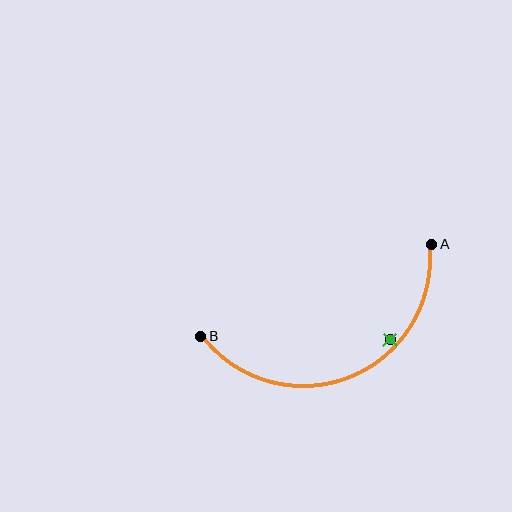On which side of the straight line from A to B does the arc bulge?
The arc bulges below the straight line connecting A and B.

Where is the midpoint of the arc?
The arc midpoint is the point on the curve farthest from the straight line joining A and B. It sits below that line.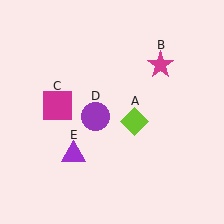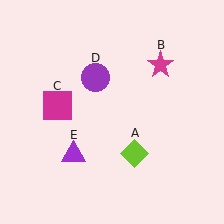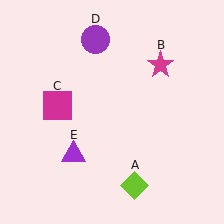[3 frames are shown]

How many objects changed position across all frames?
2 objects changed position: lime diamond (object A), purple circle (object D).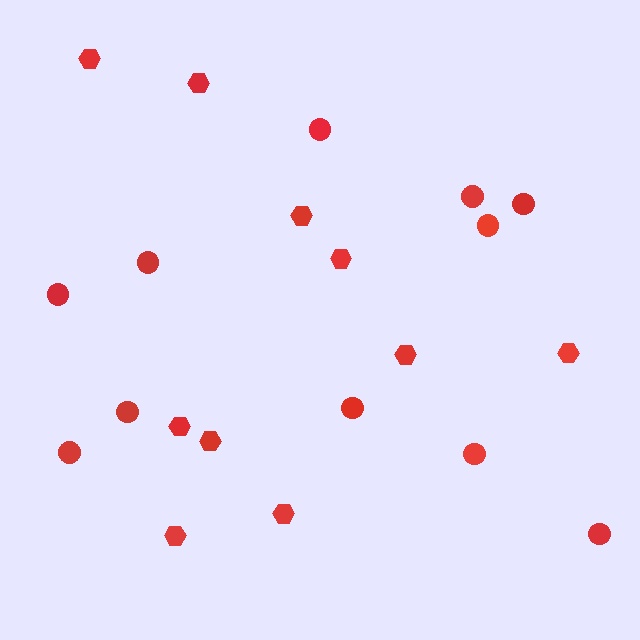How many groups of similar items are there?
There are 2 groups: one group of circles (11) and one group of hexagons (10).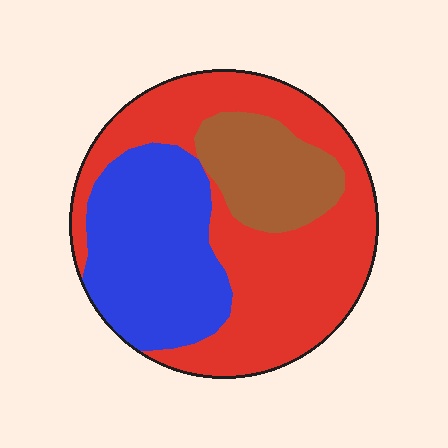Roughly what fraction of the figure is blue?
Blue takes up between a quarter and a half of the figure.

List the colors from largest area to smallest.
From largest to smallest: red, blue, brown.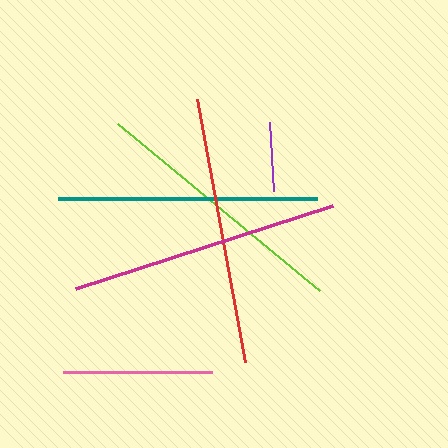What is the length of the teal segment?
The teal segment is approximately 259 pixels long.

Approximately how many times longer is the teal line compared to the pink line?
The teal line is approximately 1.7 times the length of the pink line.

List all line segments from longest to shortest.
From longest to shortest: magenta, red, lime, teal, pink, purple.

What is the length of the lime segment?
The lime segment is approximately 262 pixels long.